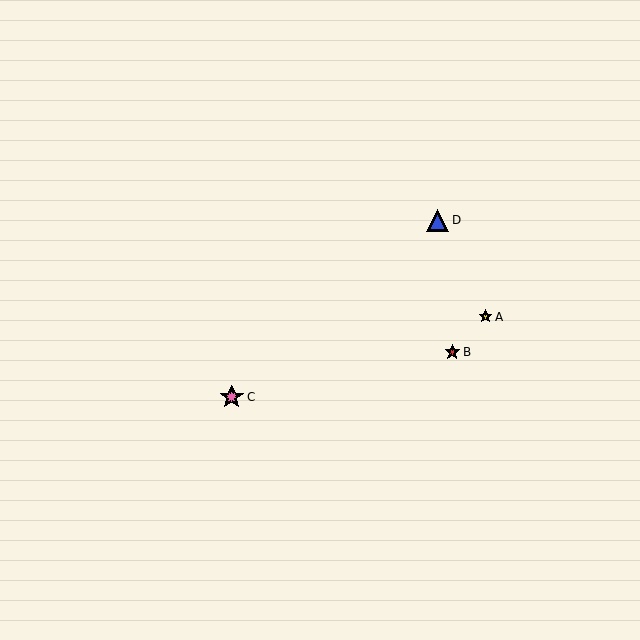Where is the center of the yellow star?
The center of the yellow star is at (486, 317).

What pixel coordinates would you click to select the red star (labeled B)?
Click at (452, 352) to select the red star B.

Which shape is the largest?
The pink star (labeled C) is the largest.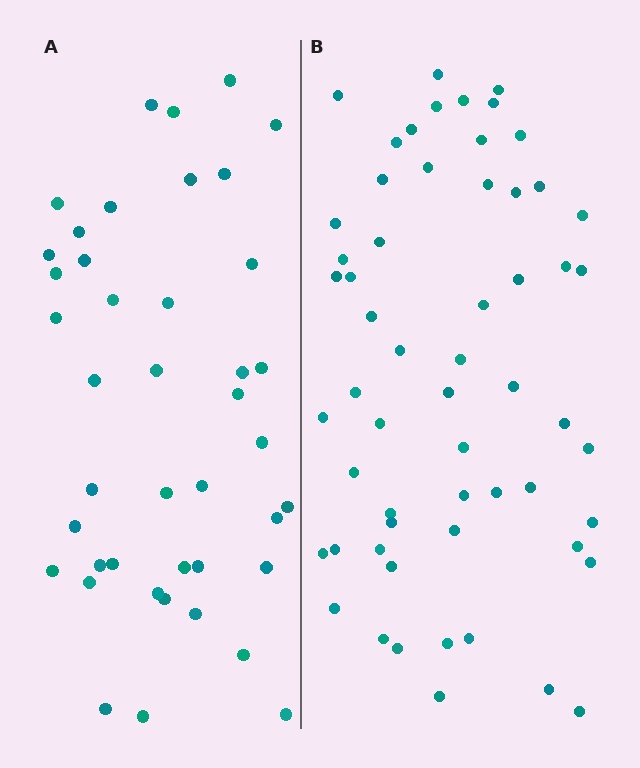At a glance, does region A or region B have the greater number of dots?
Region B (the right region) has more dots.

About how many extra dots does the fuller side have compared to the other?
Region B has approximately 15 more dots than region A.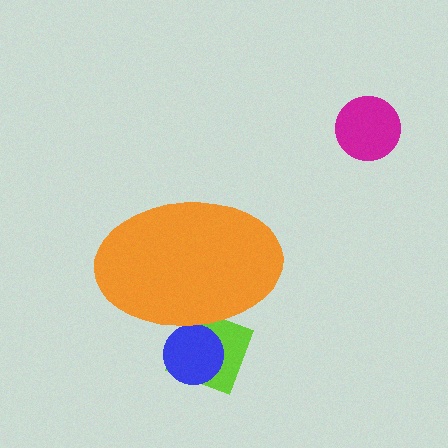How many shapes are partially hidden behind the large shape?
2 shapes are partially hidden.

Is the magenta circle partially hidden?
No, the magenta circle is fully visible.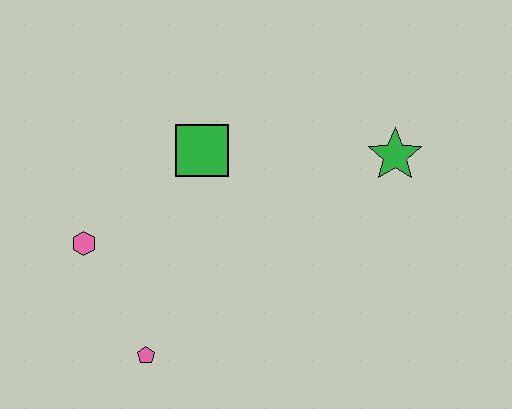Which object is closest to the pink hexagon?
The pink pentagon is closest to the pink hexagon.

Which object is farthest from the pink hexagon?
The green star is farthest from the pink hexagon.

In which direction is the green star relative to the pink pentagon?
The green star is to the right of the pink pentagon.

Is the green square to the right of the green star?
No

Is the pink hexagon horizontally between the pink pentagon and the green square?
No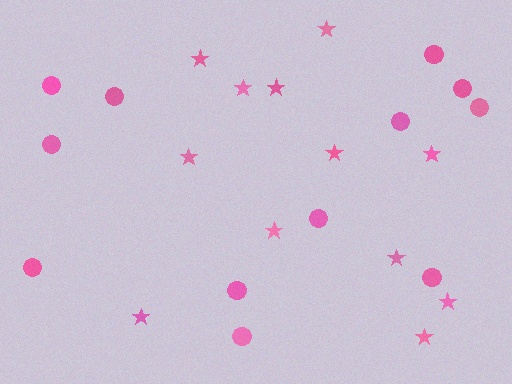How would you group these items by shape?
There are 2 groups: one group of stars (12) and one group of circles (12).